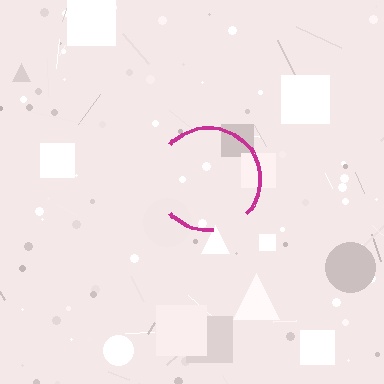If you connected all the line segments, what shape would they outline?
They would outline a circle.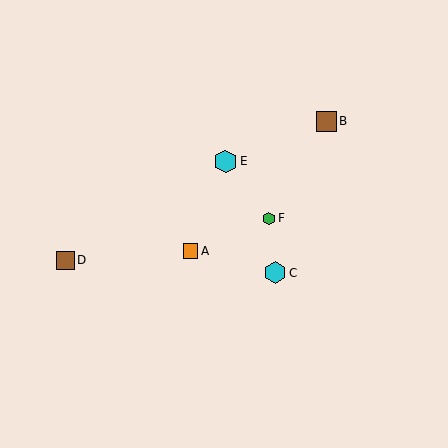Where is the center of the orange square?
The center of the orange square is at (191, 251).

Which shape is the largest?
The cyan hexagon (labeled E) is the largest.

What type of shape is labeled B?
Shape B is a brown square.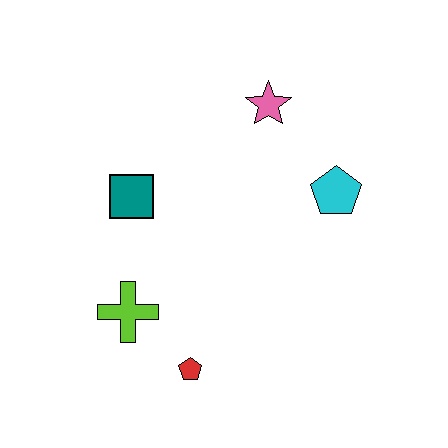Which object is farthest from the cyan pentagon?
The lime cross is farthest from the cyan pentagon.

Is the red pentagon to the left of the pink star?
Yes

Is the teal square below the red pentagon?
No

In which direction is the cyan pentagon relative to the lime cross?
The cyan pentagon is to the right of the lime cross.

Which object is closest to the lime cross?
The red pentagon is closest to the lime cross.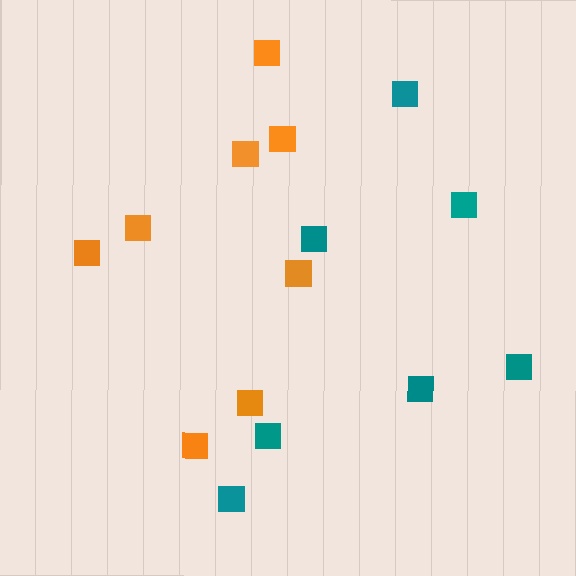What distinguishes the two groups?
There are 2 groups: one group of teal squares (7) and one group of orange squares (8).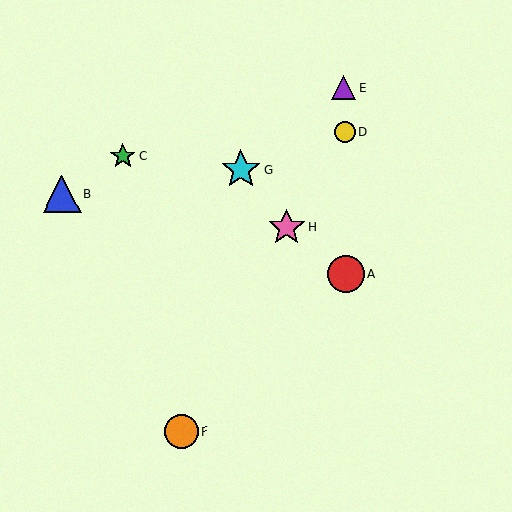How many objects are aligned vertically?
3 objects (A, D, E) are aligned vertically.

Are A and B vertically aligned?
No, A is at x≈346 and B is at x≈62.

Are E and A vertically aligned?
Yes, both are at x≈344.